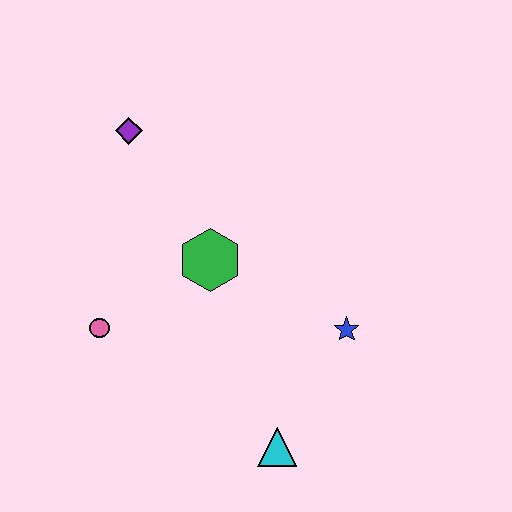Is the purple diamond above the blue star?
Yes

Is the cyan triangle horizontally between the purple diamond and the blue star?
Yes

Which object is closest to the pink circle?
The green hexagon is closest to the pink circle.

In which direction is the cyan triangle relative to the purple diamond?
The cyan triangle is below the purple diamond.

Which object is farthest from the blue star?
The purple diamond is farthest from the blue star.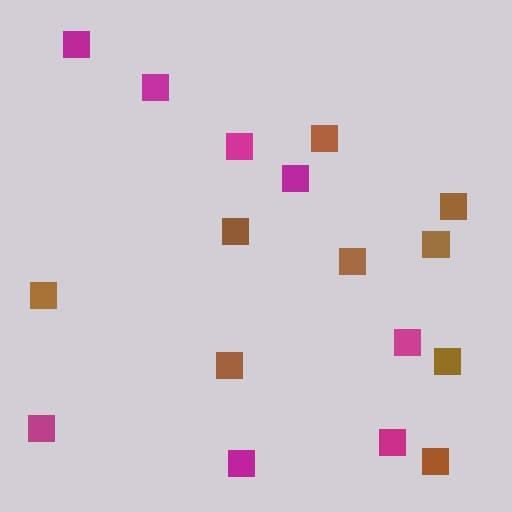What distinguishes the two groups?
There are 2 groups: one group of brown squares (9) and one group of magenta squares (8).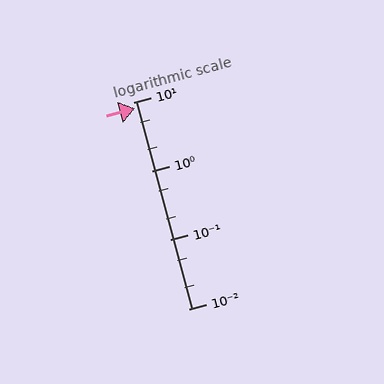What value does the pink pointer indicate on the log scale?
The pointer indicates approximately 8.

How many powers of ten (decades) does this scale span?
The scale spans 3 decades, from 0.01 to 10.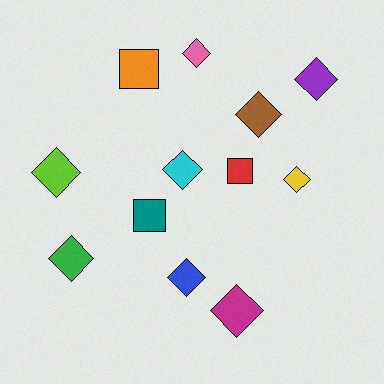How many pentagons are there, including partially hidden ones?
There are no pentagons.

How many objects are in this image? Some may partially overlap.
There are 12 objects.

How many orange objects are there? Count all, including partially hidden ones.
There is 1 orange object.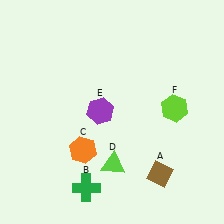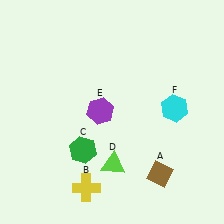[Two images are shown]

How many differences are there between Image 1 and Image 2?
There are 3 differences between the two images.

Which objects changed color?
B changed from green to yellow. C changed from orange to green. F changed from lime to cyan.